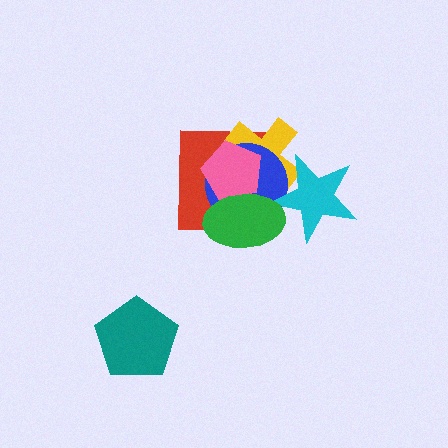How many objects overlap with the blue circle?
5 objects overlap with the blue circle.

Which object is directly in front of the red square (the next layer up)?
The yellow cross is directly in front of the red square.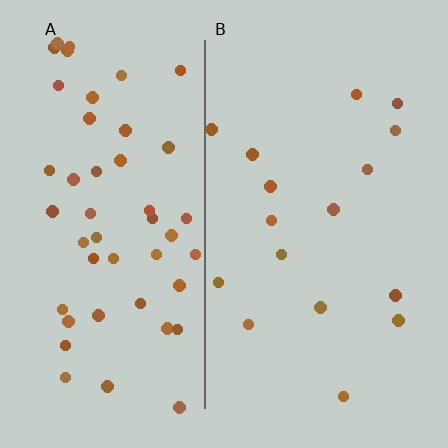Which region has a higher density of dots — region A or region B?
A (the left).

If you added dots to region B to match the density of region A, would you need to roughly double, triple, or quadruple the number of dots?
Approximately triple.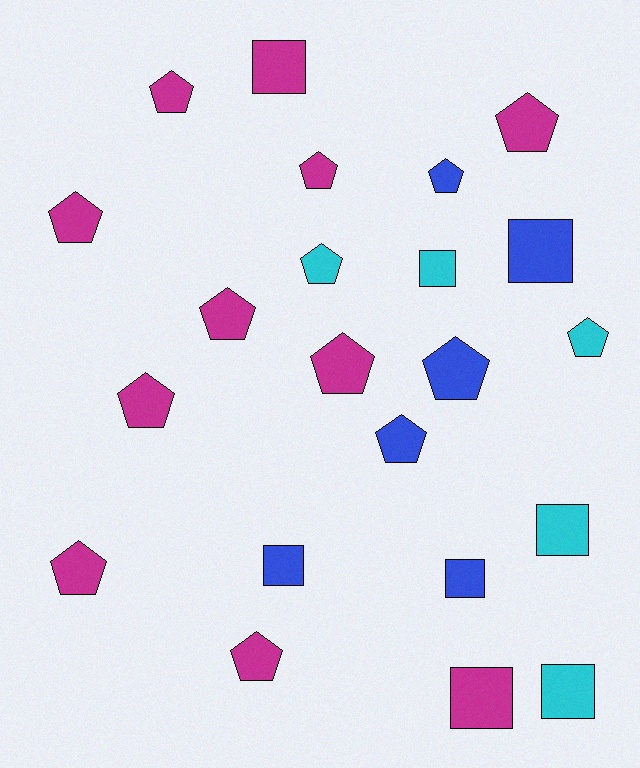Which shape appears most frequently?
Pentagon, with 14 objects.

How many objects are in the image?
There are 22 objects.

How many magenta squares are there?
There are 2 magenta squares.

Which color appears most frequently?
Magenta, with 11 objects.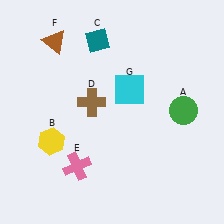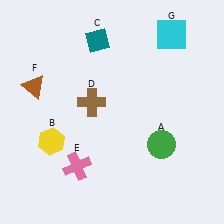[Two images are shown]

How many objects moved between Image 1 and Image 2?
3 objects moved between the two images.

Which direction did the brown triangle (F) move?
The brown triangle (F) moved down.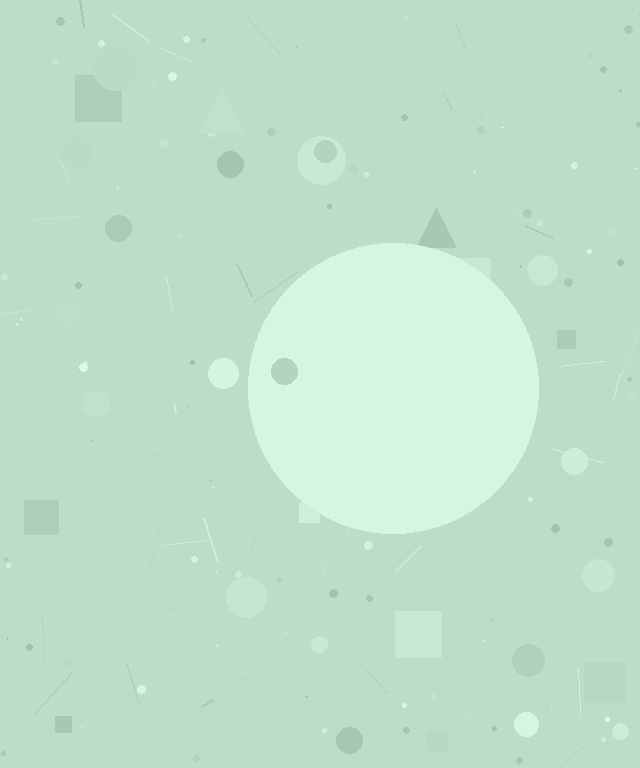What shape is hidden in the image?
A circle is hidden in the image.